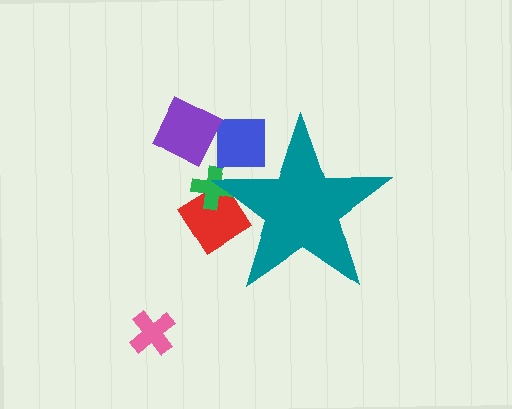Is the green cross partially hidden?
Yes, the green cross is partially hidden behind the teal star.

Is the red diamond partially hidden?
Yes, the red diamond is partially hidden behind the teal star.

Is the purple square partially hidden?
No, the purple square is fully visible.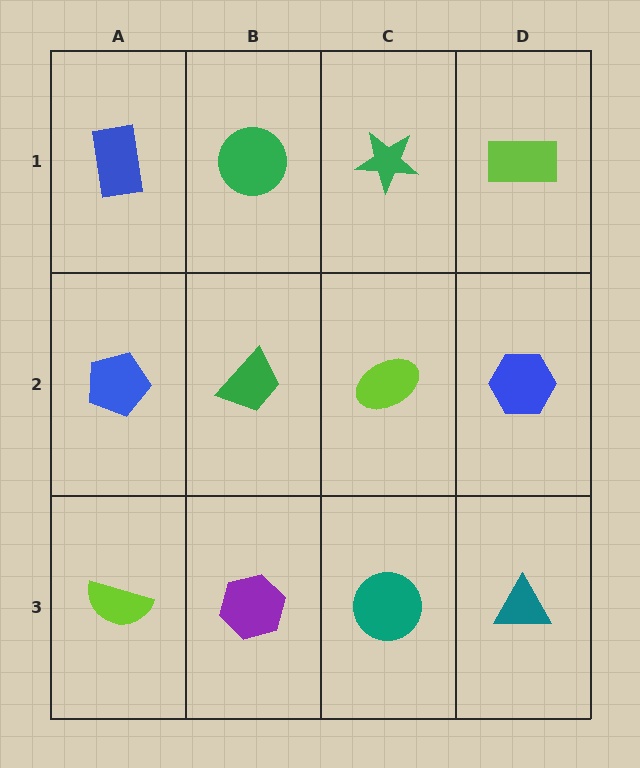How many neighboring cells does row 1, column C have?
3.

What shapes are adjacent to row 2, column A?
A blue rectangle (row 1, column A), a lime semicircle (row 3, column A), a green trapezoid (row 2, column B).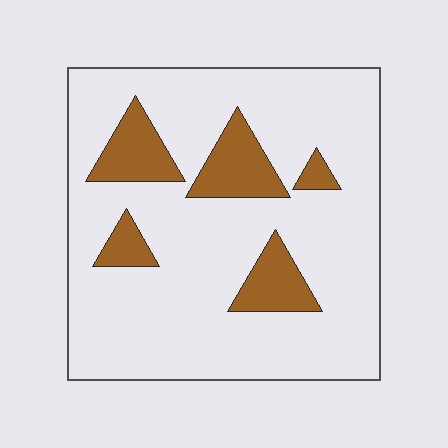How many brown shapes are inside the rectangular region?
5.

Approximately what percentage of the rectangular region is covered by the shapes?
Approximately 15%.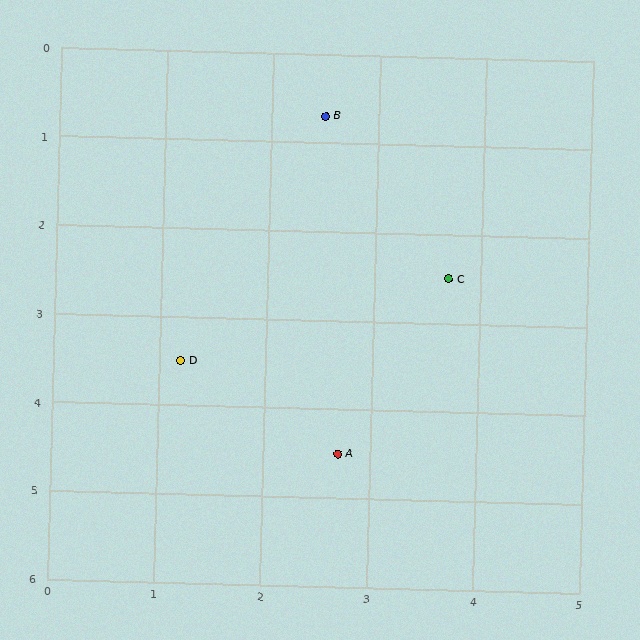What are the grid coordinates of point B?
Point B is at approximately (2.5, 0.7).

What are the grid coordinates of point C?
Point C is at approximately (3.7, 2.5).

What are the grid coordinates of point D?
Point D is at approximately (1.2, 3.5).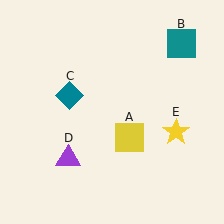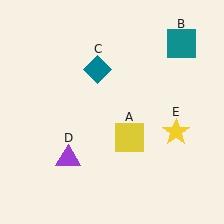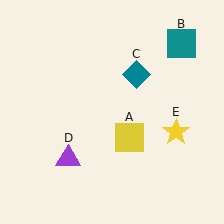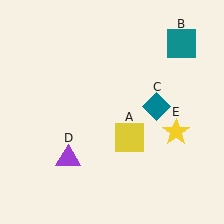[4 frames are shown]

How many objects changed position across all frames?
1 object changed position: teal diamond (object C).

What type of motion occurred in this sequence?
The teal diamond (object C) rotated clockwise around the center of the scene.